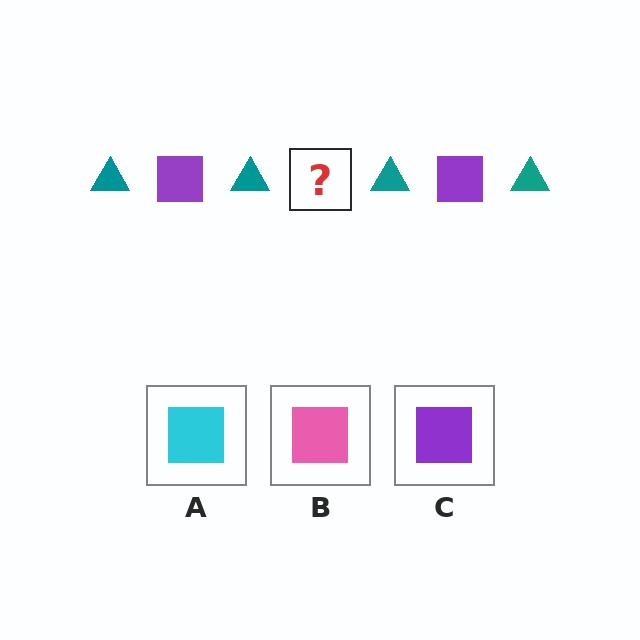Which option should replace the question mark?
Option C.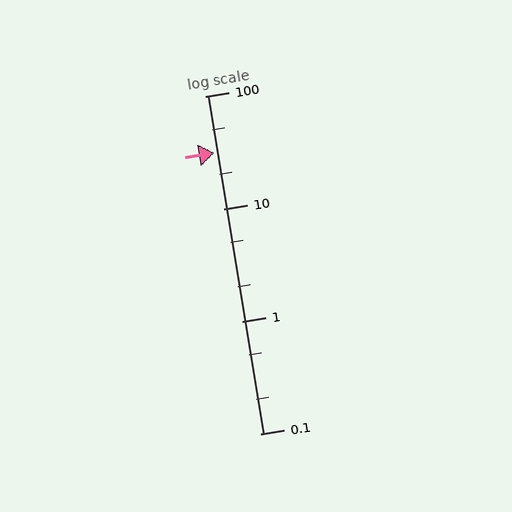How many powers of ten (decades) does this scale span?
The scale spans 3 decades, from 0.1 to 100.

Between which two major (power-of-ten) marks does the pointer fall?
The pointer is between 10 and 100.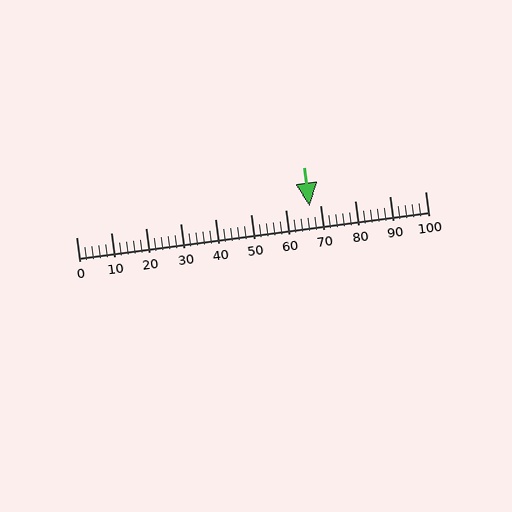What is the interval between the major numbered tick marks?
The major tick marks are spaced 10 units apart.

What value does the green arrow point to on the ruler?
The green arrow points to approximately 67.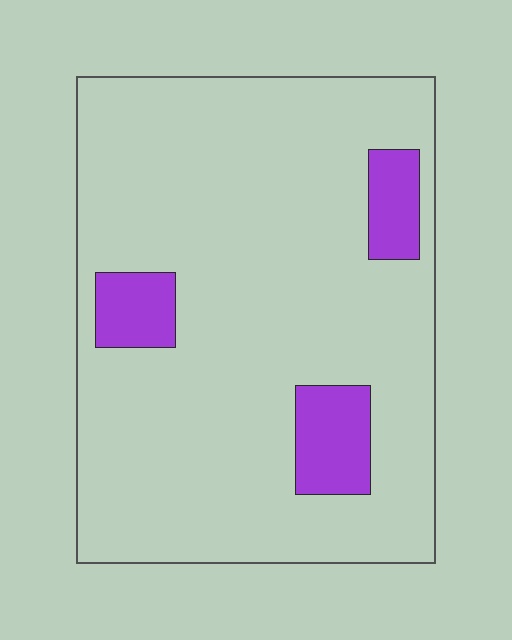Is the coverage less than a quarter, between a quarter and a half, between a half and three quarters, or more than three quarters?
Less than a quarter.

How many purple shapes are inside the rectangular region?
3.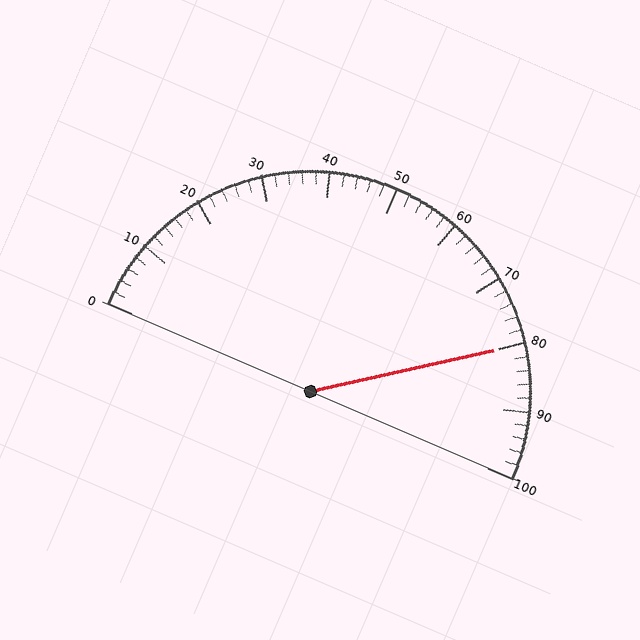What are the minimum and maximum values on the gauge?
The gauge ranges from 0 to 100.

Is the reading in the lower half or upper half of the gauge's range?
The reading is in the upper half of the range (0 to 100).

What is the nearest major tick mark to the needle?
The nearest major tick mark is 80.